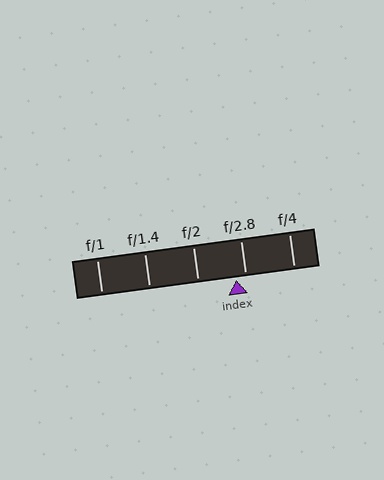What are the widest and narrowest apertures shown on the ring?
The widest aperture shown is f/1 and the narrowest is f/4.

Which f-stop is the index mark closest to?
The index mark is closest to f/2.8.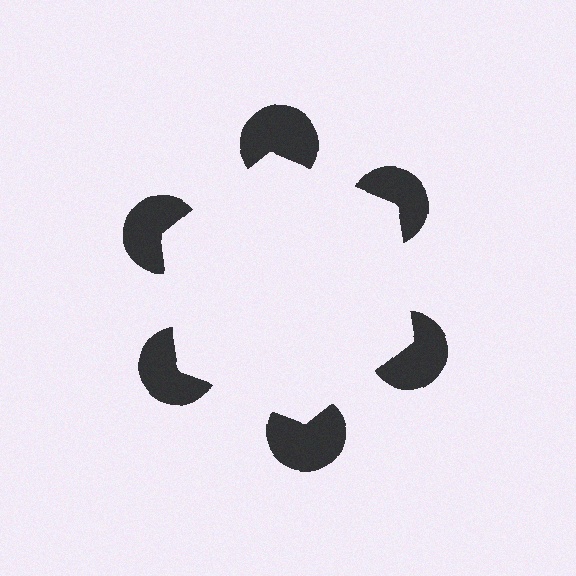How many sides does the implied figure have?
6 sides.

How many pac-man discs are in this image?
There are 6 — one at each vertex of the illusory hexagon.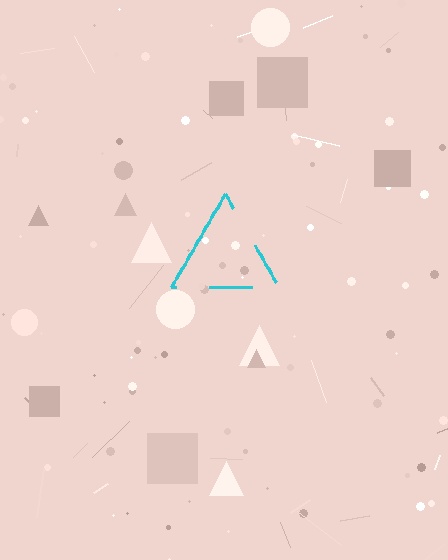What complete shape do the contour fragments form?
The contour fragments form a triangle.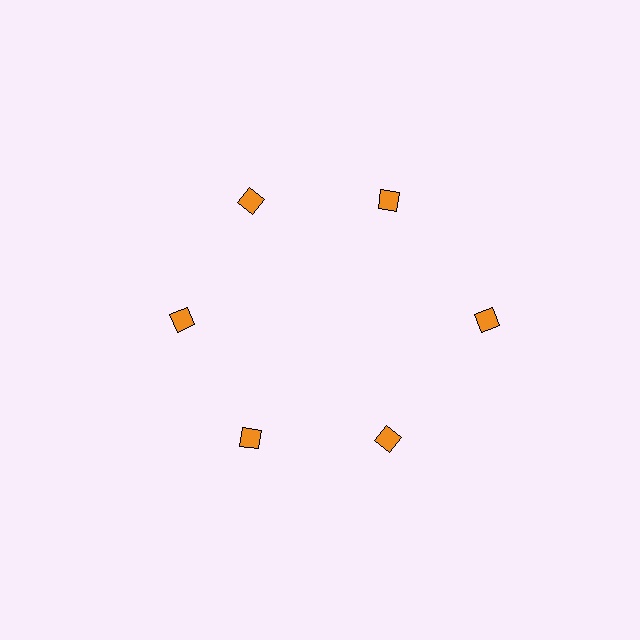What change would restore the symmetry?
The symmetry would be restored by moving it inward, back onto the ring so that all 6 diamonds sit at equal angles and equal distance from the center.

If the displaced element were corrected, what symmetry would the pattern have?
It would have 6-fold rotational symmetry — the pattern would map onto itself every 60 degrees.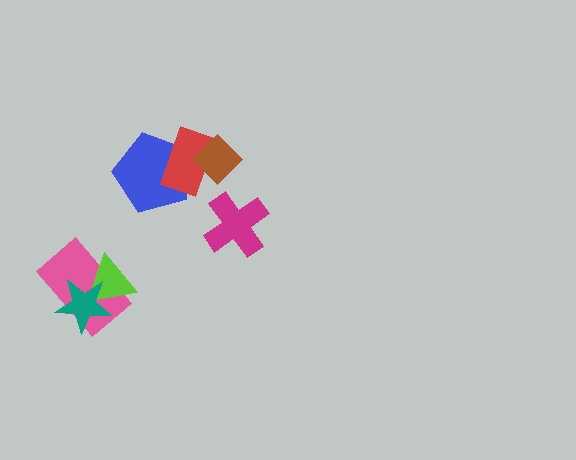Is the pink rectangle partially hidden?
Yes, it is partially covered by another shape.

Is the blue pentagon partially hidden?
Yes, it is partially covered by another shape.